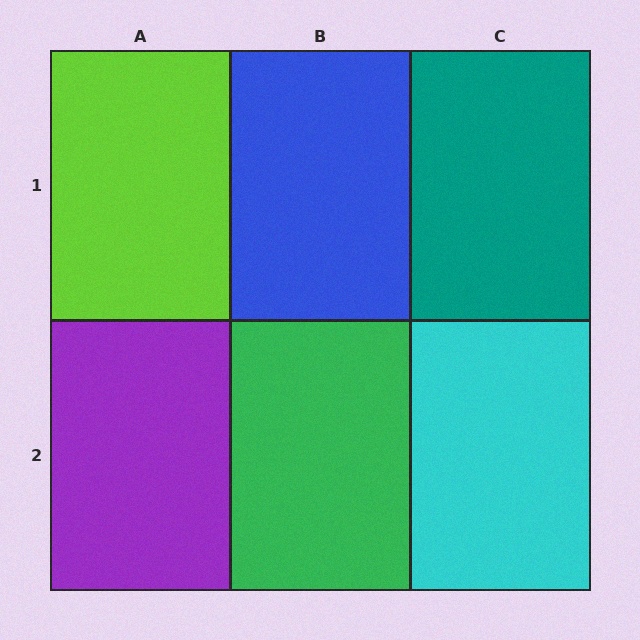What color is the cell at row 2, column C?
Cyan.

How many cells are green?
1 cell is green.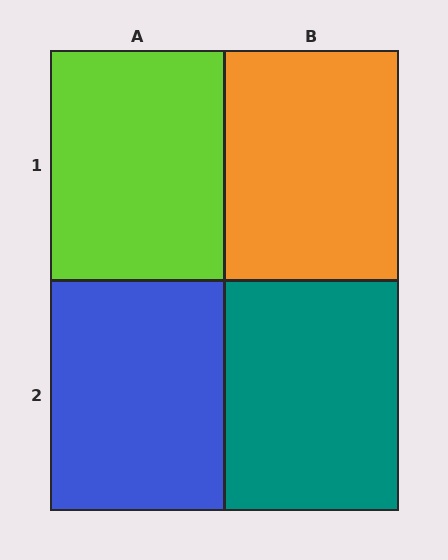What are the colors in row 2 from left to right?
Blue, teal.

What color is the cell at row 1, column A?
Lime.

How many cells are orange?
1 cell is orange.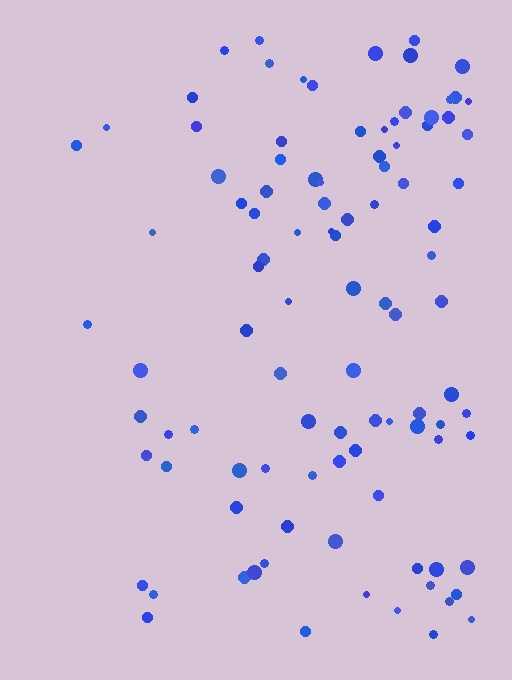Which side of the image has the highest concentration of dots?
The right.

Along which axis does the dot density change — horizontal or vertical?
Horizontal.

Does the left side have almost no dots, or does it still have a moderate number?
Still a moderate number, just noticeably fewer than the right.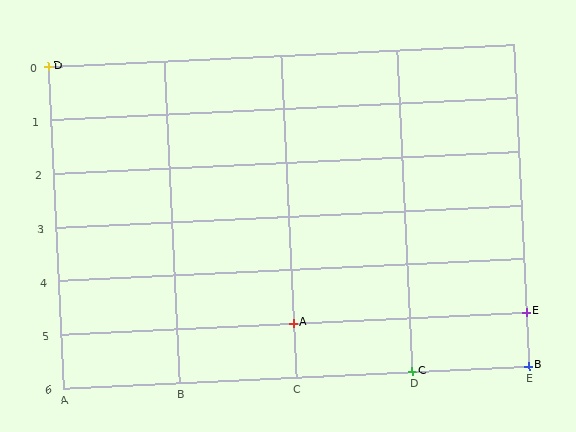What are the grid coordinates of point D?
Point D is at grid coordinates (A, 0).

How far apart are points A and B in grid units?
Points A and B are 2 columns and 1 row apart (about 2.2 grid units diagonally).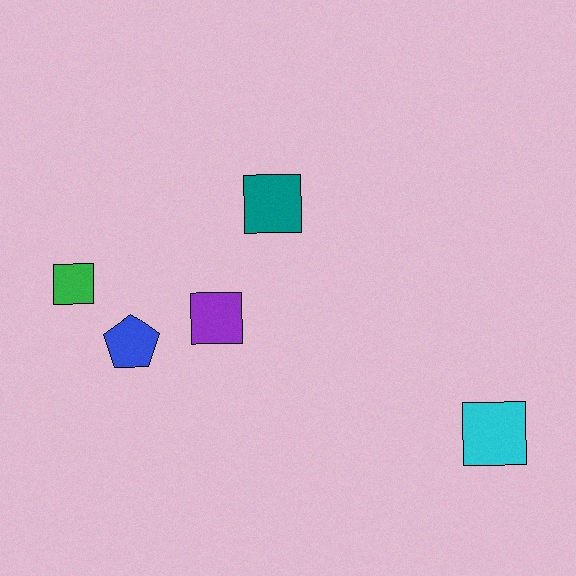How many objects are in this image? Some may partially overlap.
There are 5 objects.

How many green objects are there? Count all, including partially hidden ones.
There is 1 green object.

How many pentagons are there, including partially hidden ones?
There is 1 pentagon.